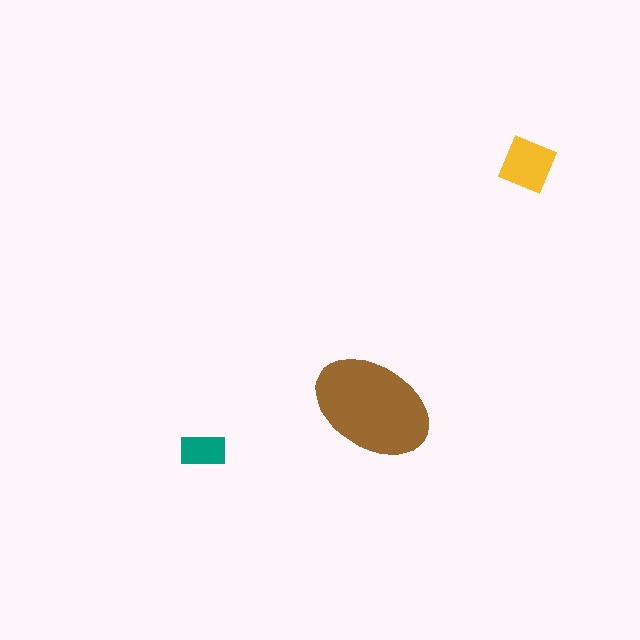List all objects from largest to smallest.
The brown ellipse, the yellow square, the teal rectangle.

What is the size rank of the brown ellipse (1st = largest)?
1st.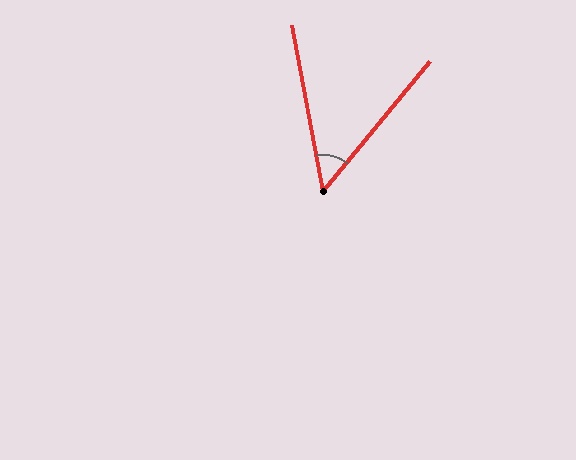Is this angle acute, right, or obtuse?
It is acute.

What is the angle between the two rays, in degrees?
Approximately 50 degrees.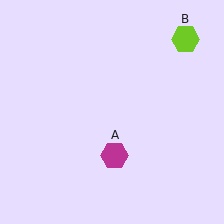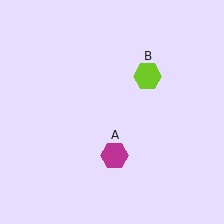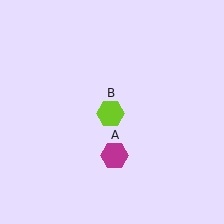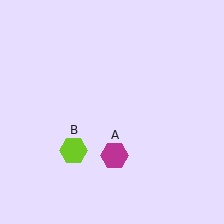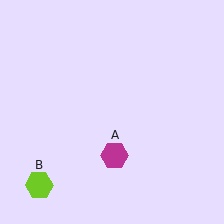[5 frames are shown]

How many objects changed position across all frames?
1 object changed position: lime hexagon (object B).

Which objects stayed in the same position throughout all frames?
Magenta hexagon (object A) remained stationary.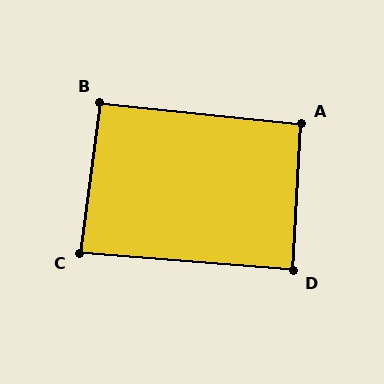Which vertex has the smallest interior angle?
C, at approximately 87 degrees.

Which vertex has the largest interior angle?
A, at approximately 93 degrees.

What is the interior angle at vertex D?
Approximately 88 degrees (approximately right).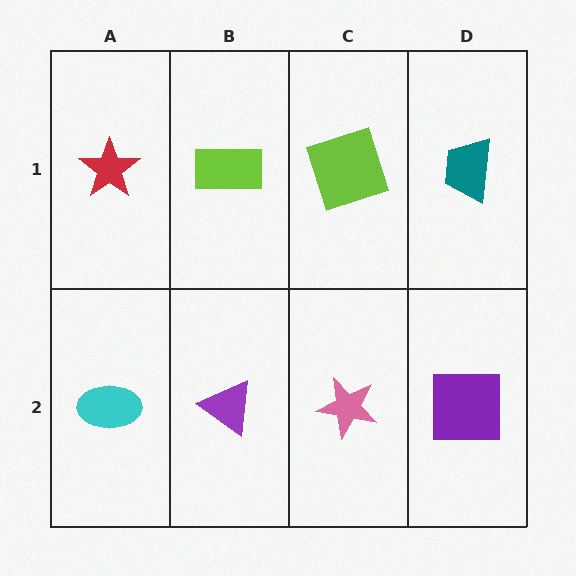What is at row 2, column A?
A cyan ellipse.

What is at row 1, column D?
A teal trapezoid.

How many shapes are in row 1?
4 shapes.